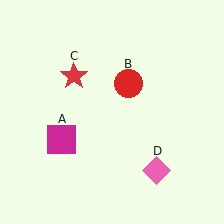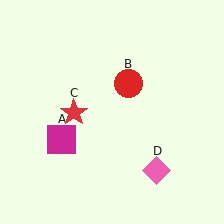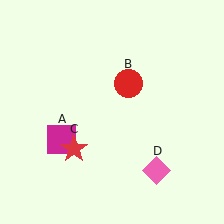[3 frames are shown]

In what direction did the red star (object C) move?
The red star (object C) moved down.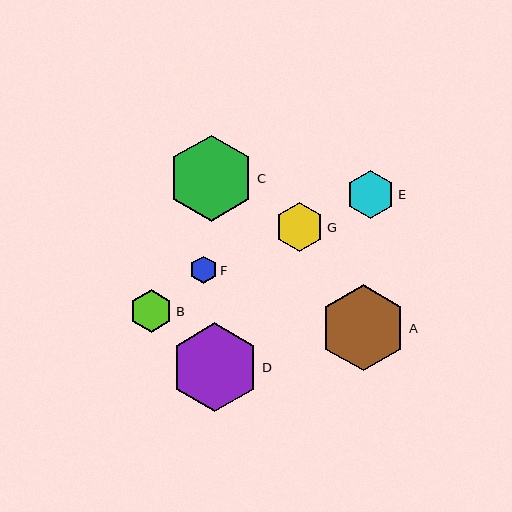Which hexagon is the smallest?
Hexagon F is the smallest with a size of approximately 27 pixels.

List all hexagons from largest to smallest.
From largest to smallest: D, A, C, G, E, B, F.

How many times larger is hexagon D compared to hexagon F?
Hexagon D is approximately 3.3 times the size of hexagon F.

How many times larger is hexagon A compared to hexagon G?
Hexagon A is approximately 1.8 times the size of hexagon G.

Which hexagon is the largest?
Hexagon D is the largest with a size of approximately 89 pixels.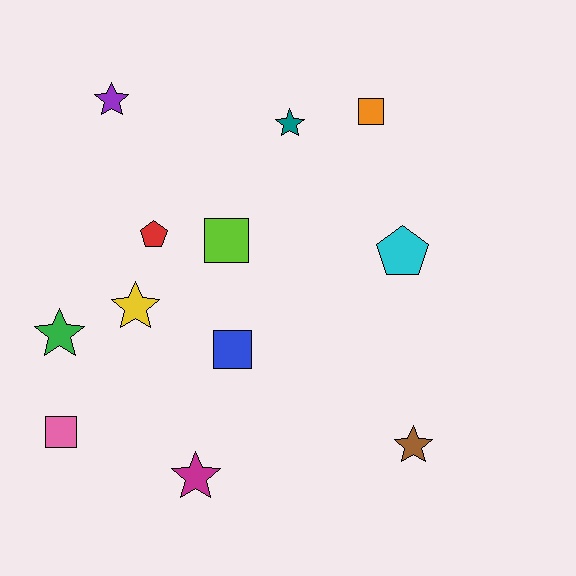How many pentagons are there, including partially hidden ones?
There are 2 pentagons.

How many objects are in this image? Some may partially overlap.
There are 12 objects.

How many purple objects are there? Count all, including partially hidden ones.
There is 1 purple object.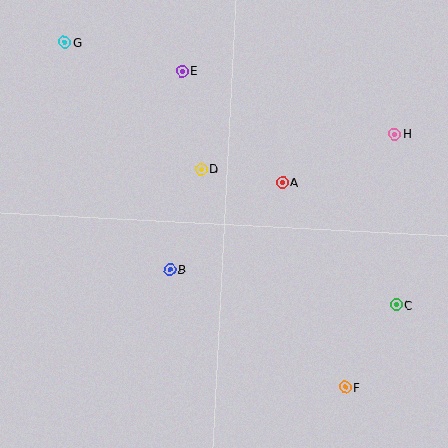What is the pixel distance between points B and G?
The distance between B and G is 250 pixels.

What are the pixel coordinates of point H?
Point H is at (394, 134).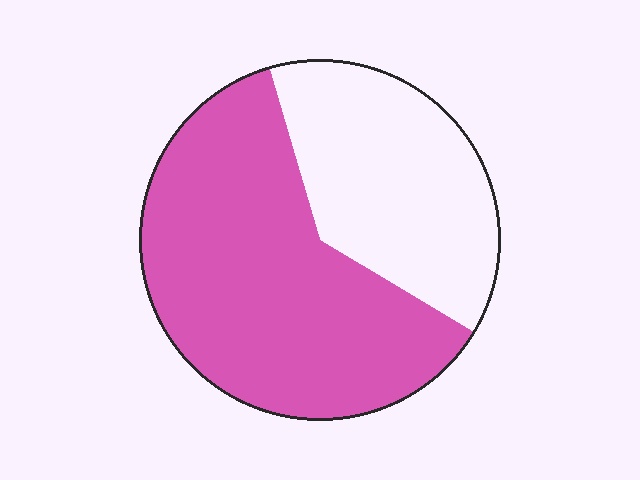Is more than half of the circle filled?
Yes.